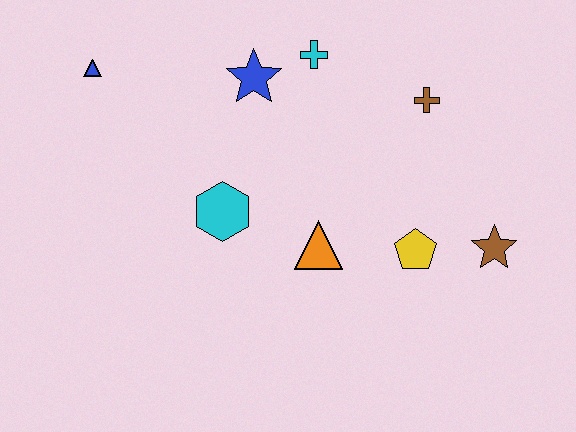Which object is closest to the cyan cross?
The blue star is closest to the cyan cross.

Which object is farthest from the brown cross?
The blue triangle is farthest from the brown cross.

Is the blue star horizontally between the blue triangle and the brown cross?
Yes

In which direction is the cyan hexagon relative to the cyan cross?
The cyan hexagon is below the cyan cross.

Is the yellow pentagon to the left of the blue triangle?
No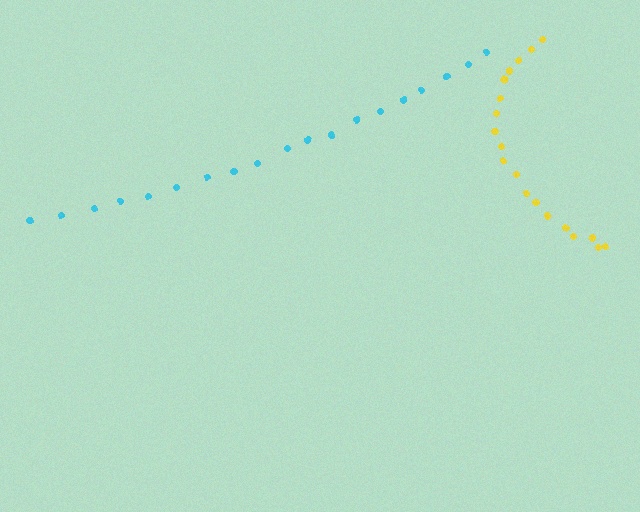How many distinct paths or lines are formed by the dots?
There are 2 distinct paths.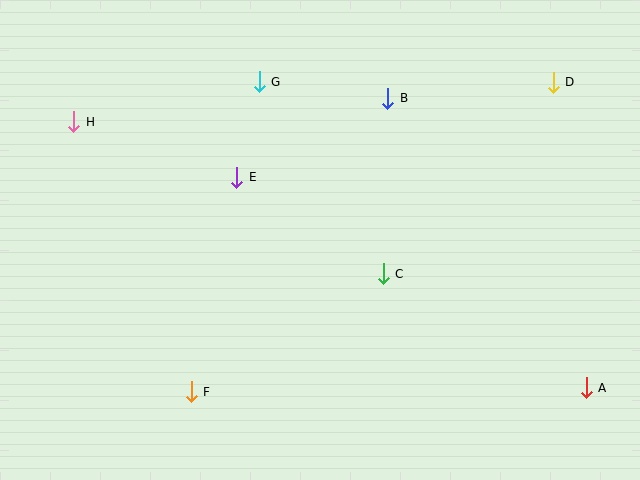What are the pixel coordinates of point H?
Point H is at (74, 122).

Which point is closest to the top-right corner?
Point D is closest to the top-right corner.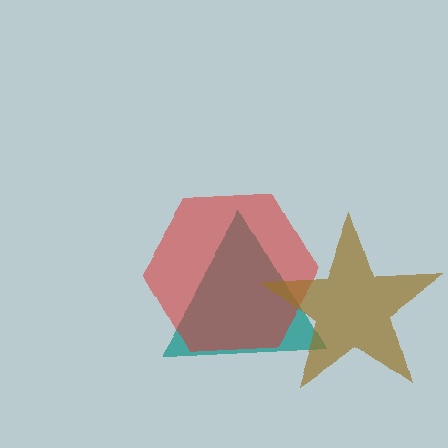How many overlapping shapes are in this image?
There are 3 overlapping shapes in the image.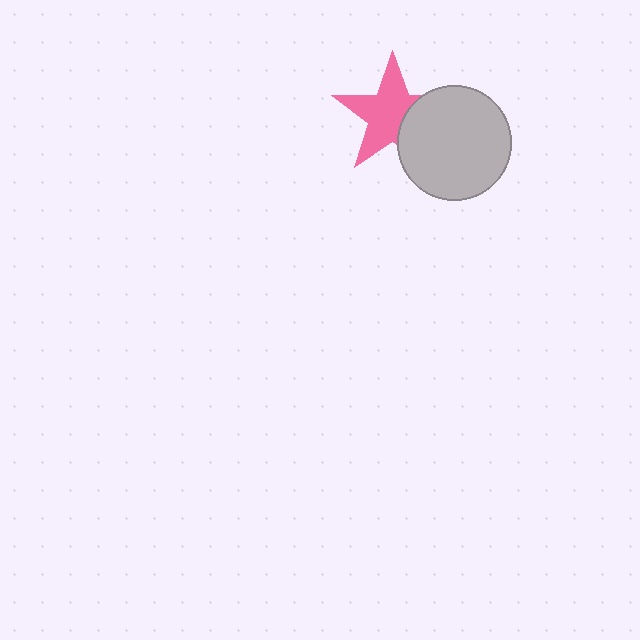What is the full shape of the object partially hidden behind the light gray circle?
The partially hidden object is a pink star.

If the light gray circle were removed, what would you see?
You would see the complete pink star.